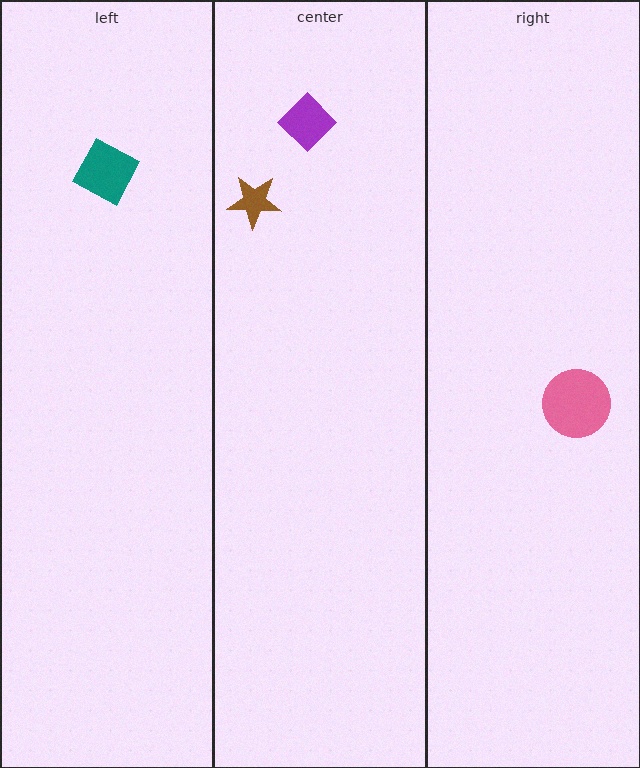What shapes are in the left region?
The teal square.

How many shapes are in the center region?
2.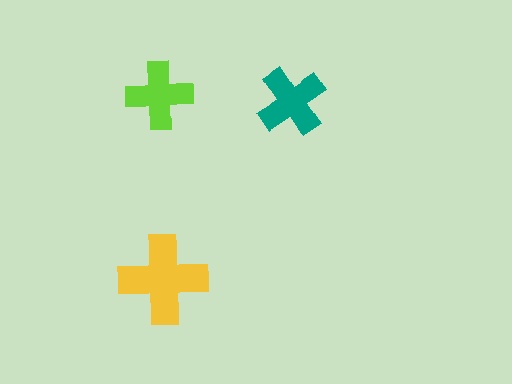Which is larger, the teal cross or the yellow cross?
The yellow one.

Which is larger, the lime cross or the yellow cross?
The yellow one.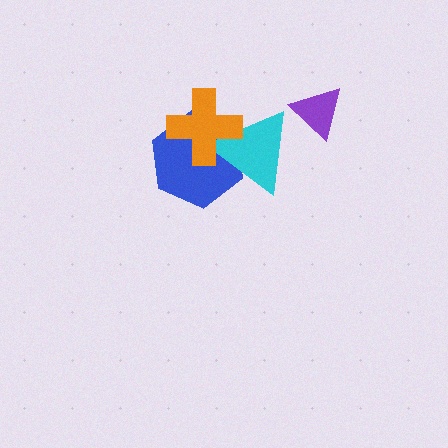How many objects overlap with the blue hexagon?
2 objects overlap with the blue hexagon.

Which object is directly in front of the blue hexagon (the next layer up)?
The cyan triangle is directly in front of the blue hexagon.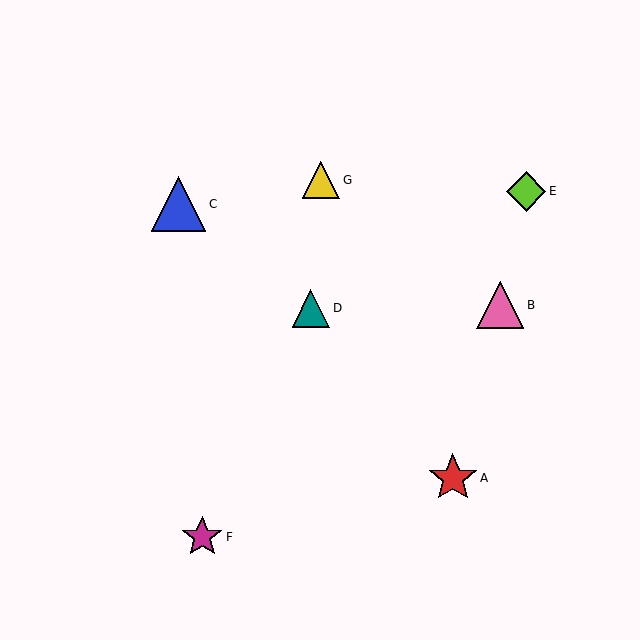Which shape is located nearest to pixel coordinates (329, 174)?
The yellow triangle (labeled G) at (321, 180) is nearest to that location.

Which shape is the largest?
The blue triangle (labeled C) is the largest.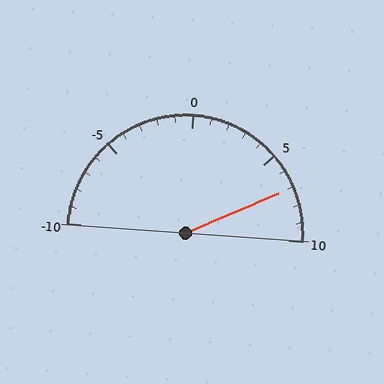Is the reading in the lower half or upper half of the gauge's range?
The reading is in the upper half of the range (-10 to 10).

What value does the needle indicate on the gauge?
The needle indicates approximately 7.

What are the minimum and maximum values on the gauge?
The gauge ranges from -10 to 10.